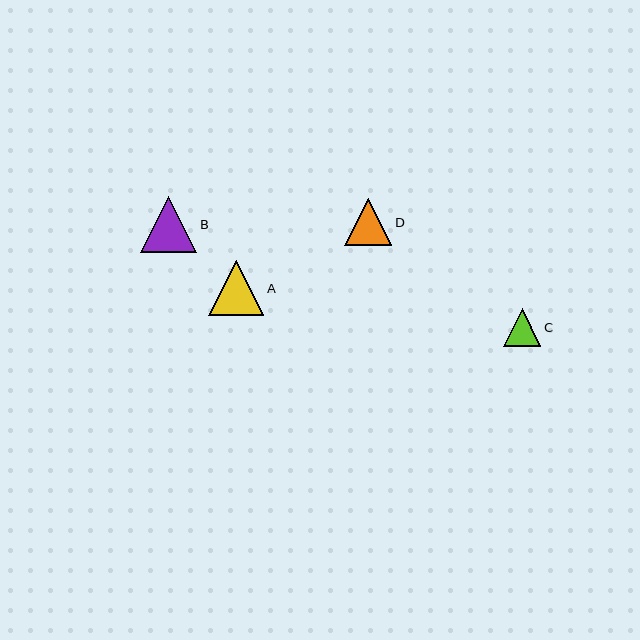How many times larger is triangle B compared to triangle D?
Triangle B is approximately 1.2 times the size of triangle D.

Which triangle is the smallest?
Triangle C is the smallest with a size of approximately 38 pixels.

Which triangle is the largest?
Triangle B is the largest with a size of approximately 56 pixels.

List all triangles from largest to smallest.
From largest to smallest: B, A, D, C.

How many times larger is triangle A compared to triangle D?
Triangle A is approximately 1.2 times the size of triangle D.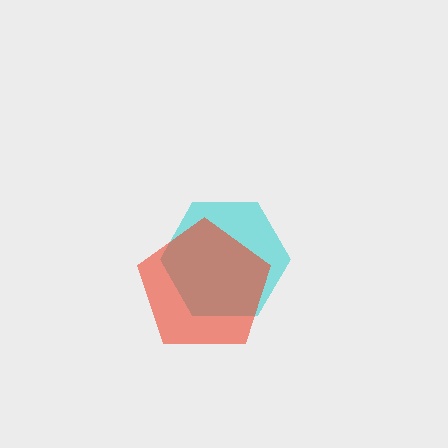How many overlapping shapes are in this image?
There are 2 overlapping shapes in the image.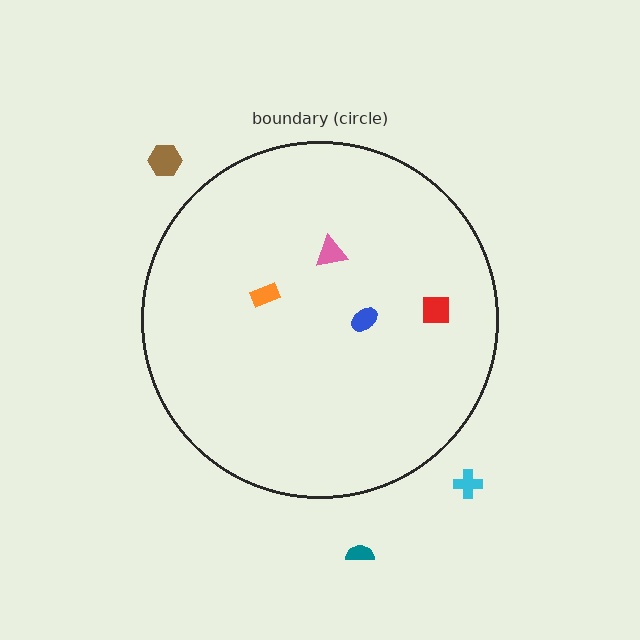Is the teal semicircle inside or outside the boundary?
Outside.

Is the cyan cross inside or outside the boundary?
Outside.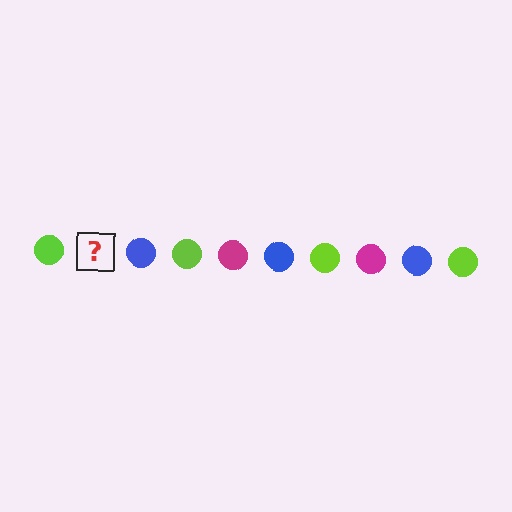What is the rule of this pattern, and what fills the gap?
The rule is that the pattern cycles through lime, magenta, blue circles. The gap should be filled with a magenta circle.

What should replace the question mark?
The question mark should be replaced with a magenta circle.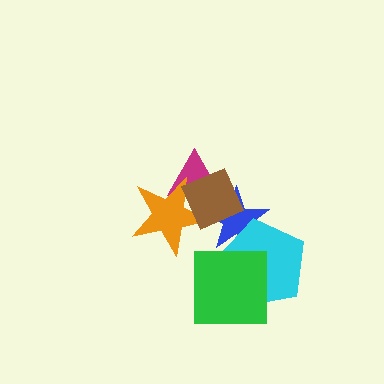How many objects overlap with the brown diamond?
3 objects overlap with the brown diamond.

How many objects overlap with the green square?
1 object overlaps with the green square.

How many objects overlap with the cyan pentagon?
2 objects overlap with the cyan pentagon.